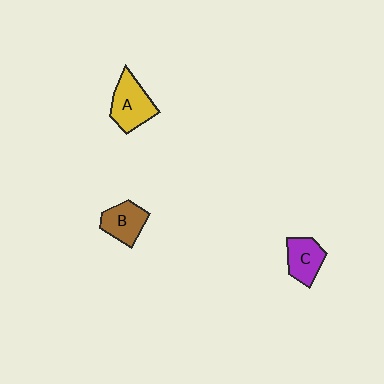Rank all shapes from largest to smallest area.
From largest to smallest: A (yellow), B (brown), C (purple).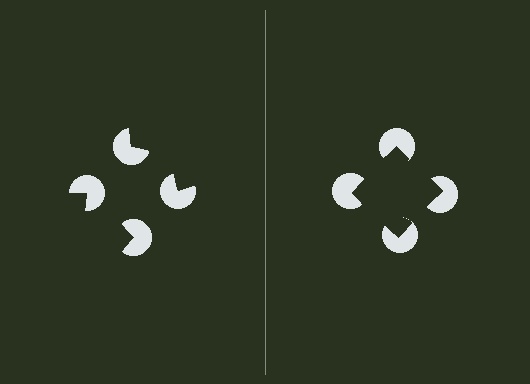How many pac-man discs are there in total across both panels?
8 — 4 on each side.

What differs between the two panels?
The pac-man discs are positioned identically on both sides; only the wedge orientations differ. On the right they align to a square; on the left they are misaligned.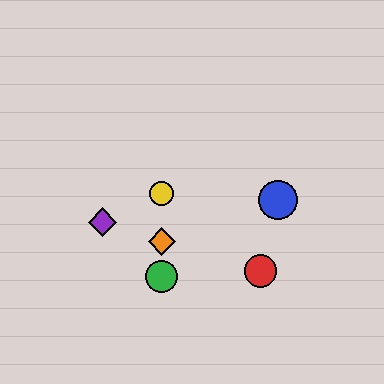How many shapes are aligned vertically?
3 shapes (the green circle, the yellow circle, the orange diamond) are aligned vertically.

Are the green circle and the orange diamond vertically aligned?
Yes, both are at x≈162.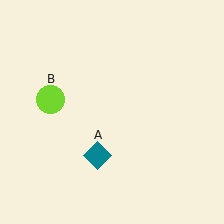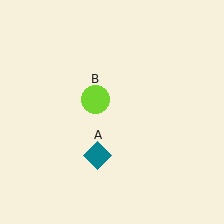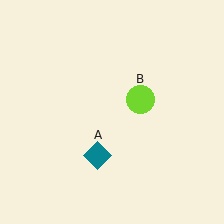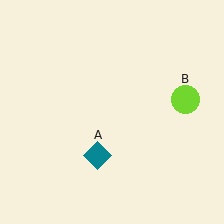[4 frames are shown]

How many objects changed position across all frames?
1 object changed position: lime circle (object B).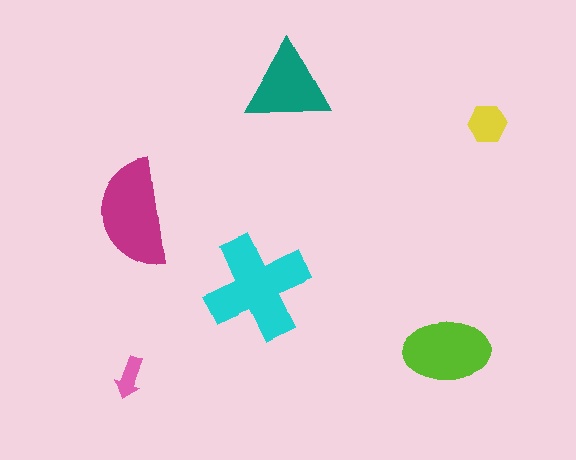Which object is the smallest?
The pink arrow.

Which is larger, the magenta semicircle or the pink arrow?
The magenta semicircle.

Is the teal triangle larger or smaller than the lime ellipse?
Smaller.